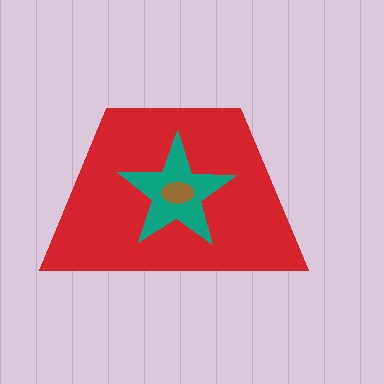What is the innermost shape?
The brown ellipse.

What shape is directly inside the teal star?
The brown ellipse.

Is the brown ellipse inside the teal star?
Yes.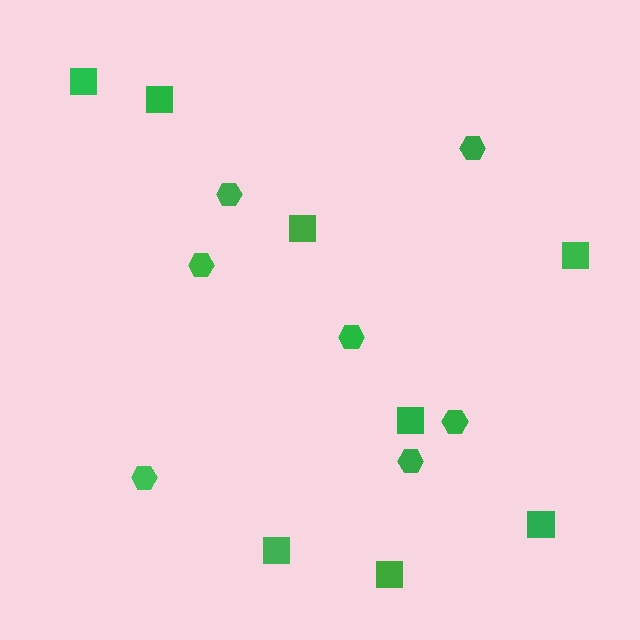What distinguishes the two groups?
There are 2 groups: one group of squares (8) and one group of hexagons (7).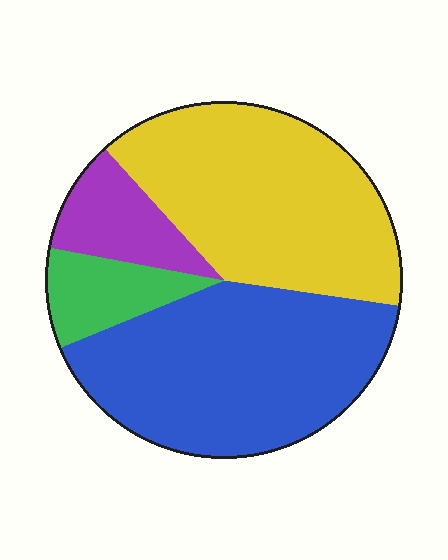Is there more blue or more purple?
Blue.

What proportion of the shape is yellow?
Yellow covers around 40% of the shape.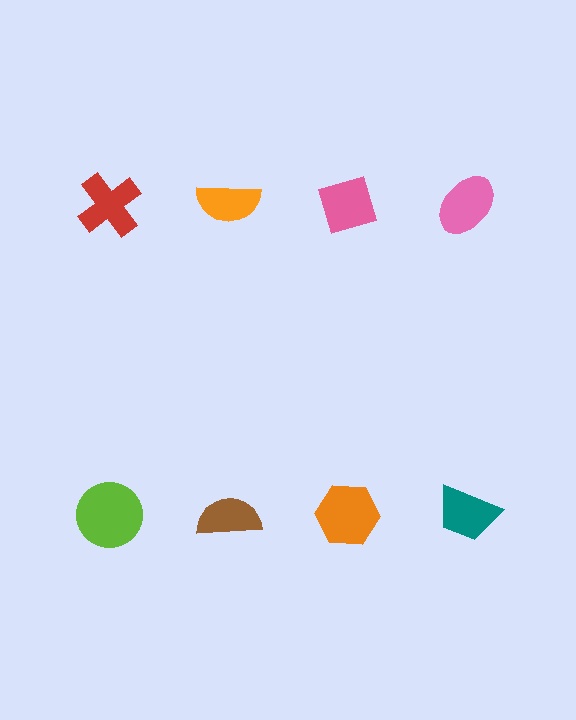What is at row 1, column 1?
A red cross.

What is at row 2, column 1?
A lime circle.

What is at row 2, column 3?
An orange hexagon.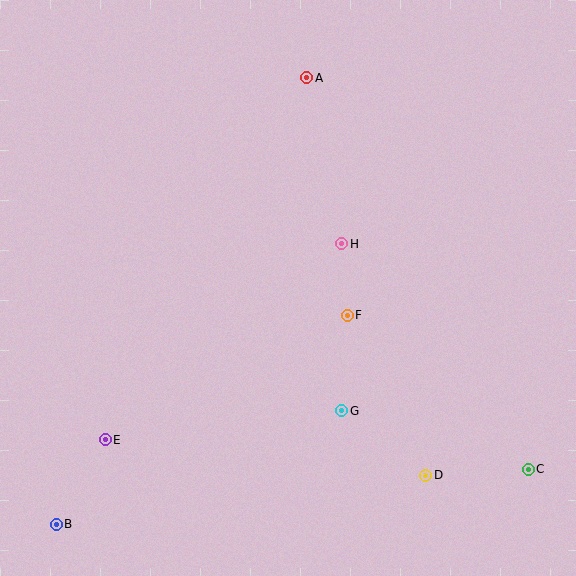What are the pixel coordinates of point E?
Point E is at (105, 440).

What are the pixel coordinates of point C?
Point C is at (528, 469).